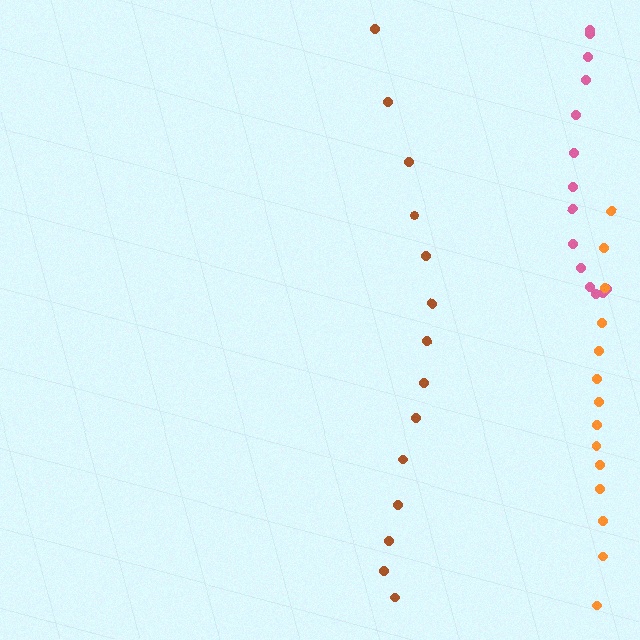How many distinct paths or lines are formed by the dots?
There are 3 distinct paths.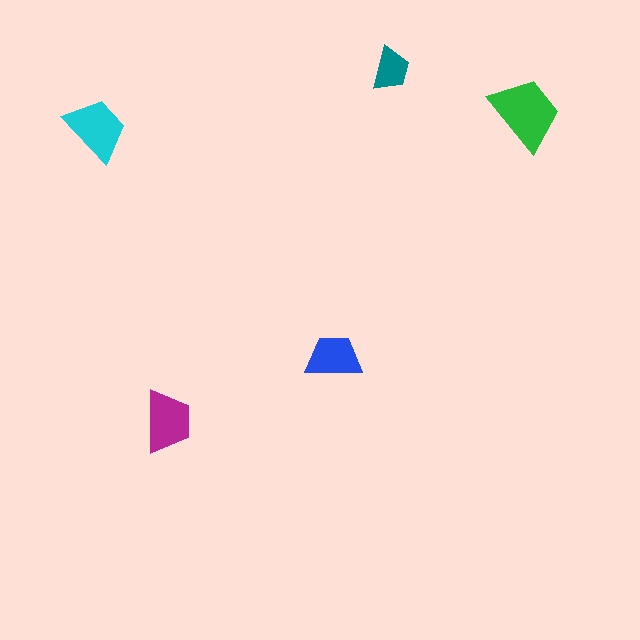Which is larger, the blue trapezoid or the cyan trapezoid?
The cyan one.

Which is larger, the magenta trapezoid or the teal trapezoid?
The magenta one.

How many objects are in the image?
There are 5 objects in the image.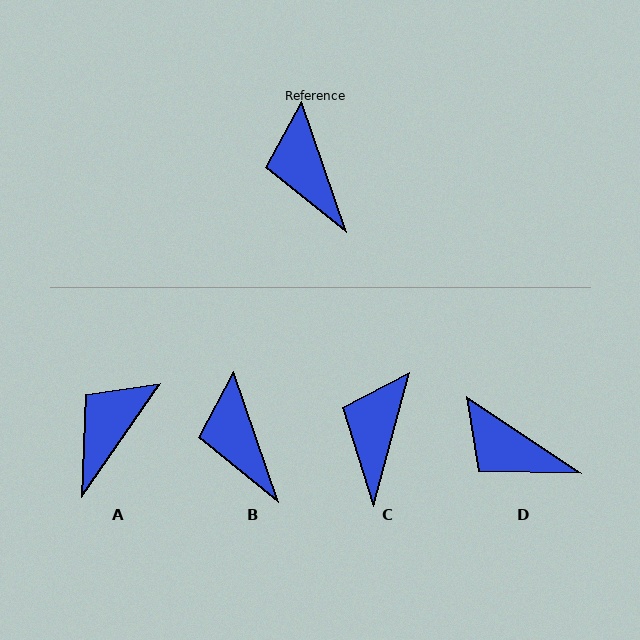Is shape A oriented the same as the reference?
No, it is off by about 53 degrees.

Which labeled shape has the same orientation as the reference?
B.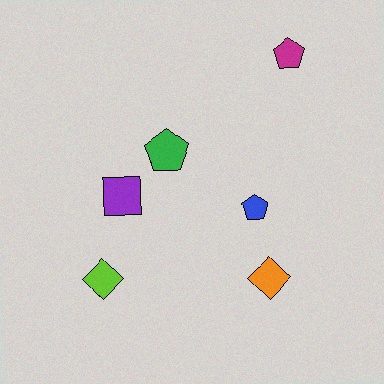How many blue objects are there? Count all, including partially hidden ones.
There is 1 blue object.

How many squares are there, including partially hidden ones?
There is 1 square.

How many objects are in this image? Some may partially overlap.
There are 6 objects.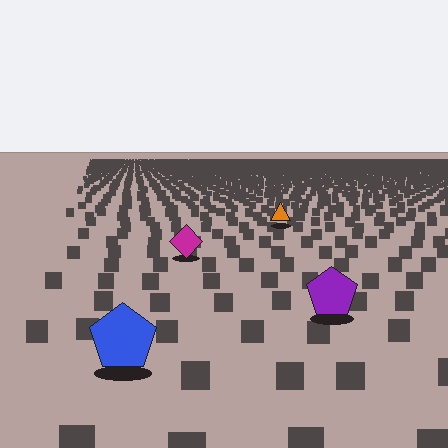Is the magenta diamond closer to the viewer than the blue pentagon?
No. The blue pentagon is closer — you can tell from the texture gradient: the ground texture is coarser near it.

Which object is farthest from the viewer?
The orange triangle is farthest from the viewer. It appears smaller and the ground texture around it is denser.